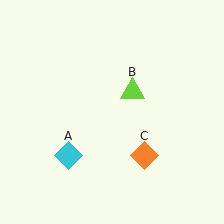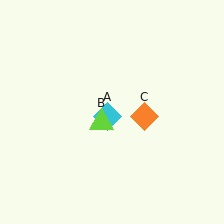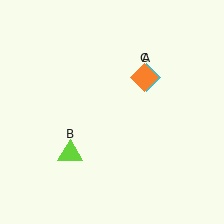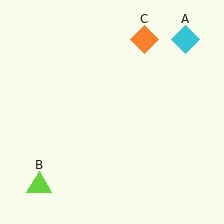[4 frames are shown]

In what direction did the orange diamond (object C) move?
The orange diamond (object C) moved up.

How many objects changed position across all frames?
3 objects changed position: cyan diamond (object A), lime triangle (object B), orange diamond (object C).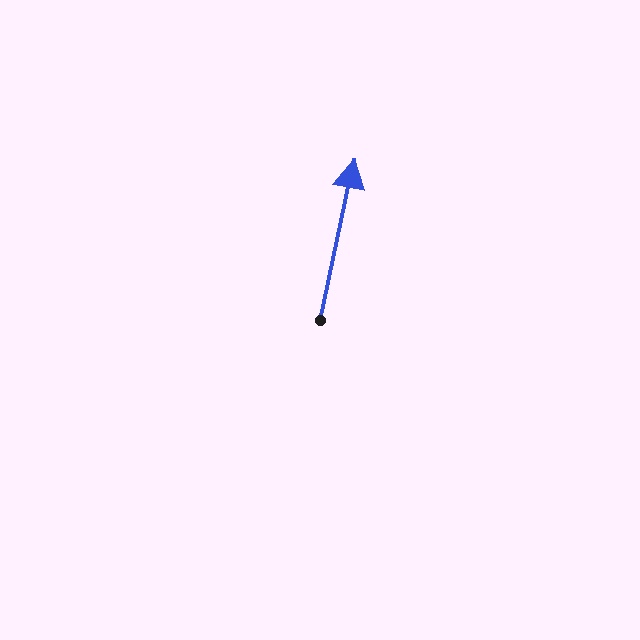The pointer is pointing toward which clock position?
Roughly 12 o'clock.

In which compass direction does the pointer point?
North.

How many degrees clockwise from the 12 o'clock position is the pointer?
Approximately 12 degrees.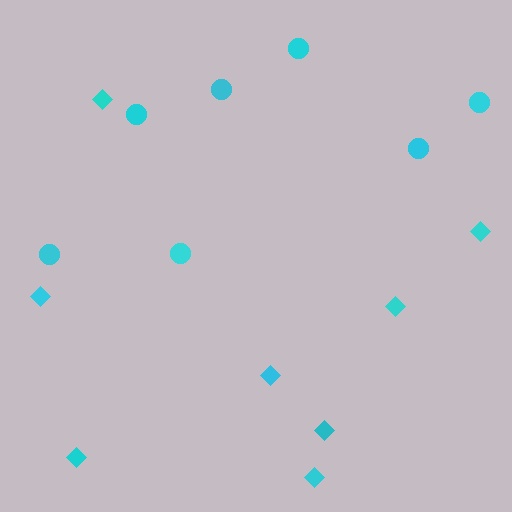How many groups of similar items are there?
There are 2 groups: one group of diamonds (8) and one group of circles (7).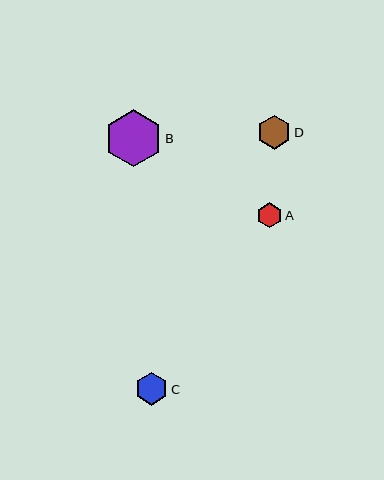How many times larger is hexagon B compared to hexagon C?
Hexagon B is approximately 1.7 times the size of hexagon C.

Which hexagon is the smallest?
Hexagon A is the smallest with a size of approximately 25 pixels.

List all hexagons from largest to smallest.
From largest to smallest: B, D, C, A.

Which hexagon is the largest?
Hexagon B is the largest with a size of approximately 57 pixels.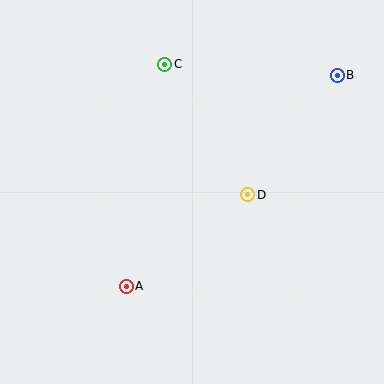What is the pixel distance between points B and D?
The distance between B and D is 150 pixels.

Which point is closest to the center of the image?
Point D at (247, 195) is closest to the center.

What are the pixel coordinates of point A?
Point A is at (126, 286).